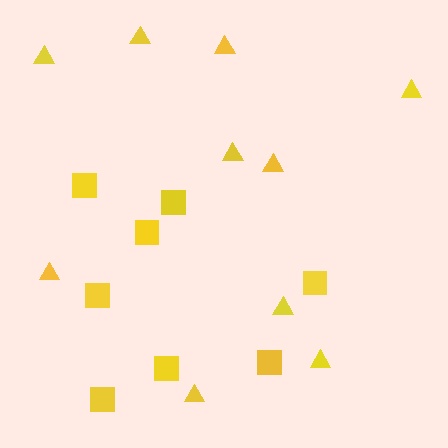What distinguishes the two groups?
There are 2 groups: one group of triangles (10) and one group of squares (8).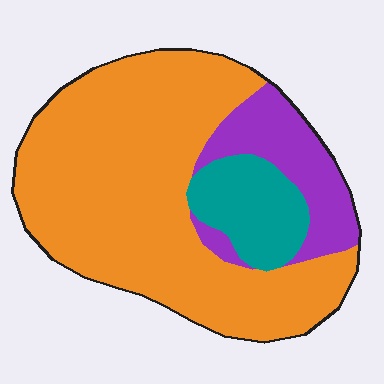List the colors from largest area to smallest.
From largest to smallest: orange, purple, teal.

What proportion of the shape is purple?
Purple takes up about one sixth (1/6) of the shape.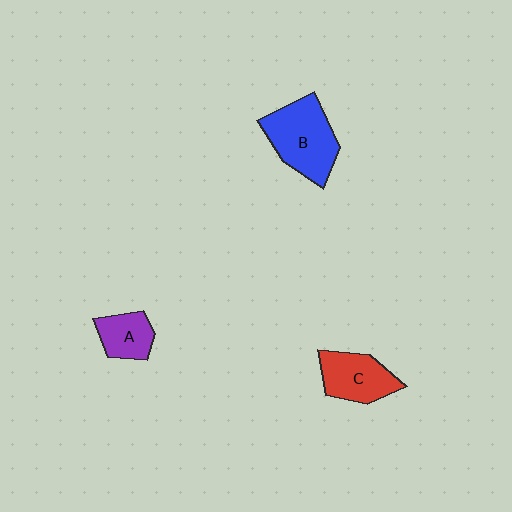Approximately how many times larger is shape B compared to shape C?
Approximately 1.4 times.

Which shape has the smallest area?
Shape A (purple).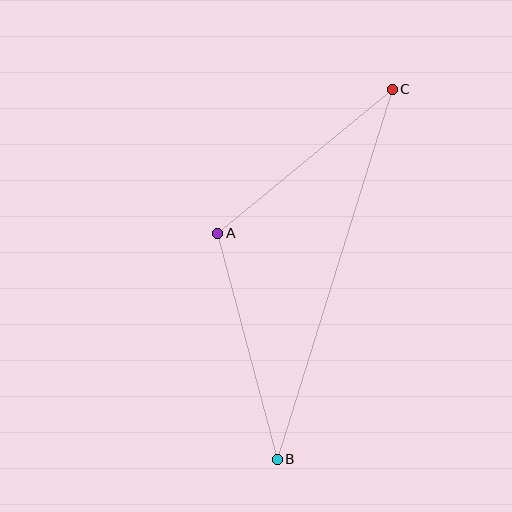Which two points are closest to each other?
Points A and C are closest to each other.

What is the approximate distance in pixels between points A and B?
The distance between A and B is approximately 234 pixels.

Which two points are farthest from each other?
Points B and C are farthest from each other.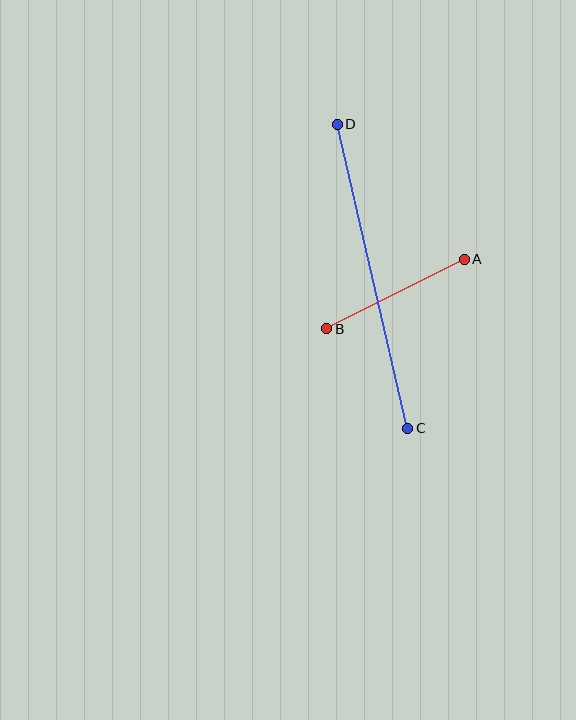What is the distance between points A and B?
The distance is approximately 154 pixels.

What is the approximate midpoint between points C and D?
The midpoint is at approximately (372, 276) pixels.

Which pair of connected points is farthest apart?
Points C and D are farthest apart.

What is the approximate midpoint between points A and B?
The midpoint is at approximately (396, 294) pixels.